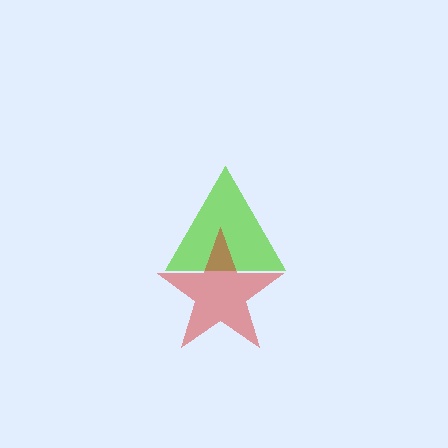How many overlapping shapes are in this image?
There are 2 overlapping shapes in the image.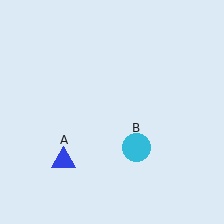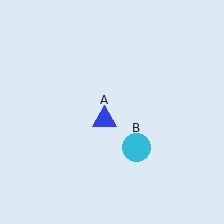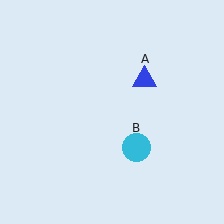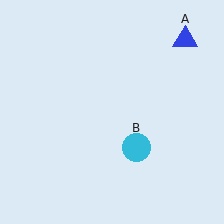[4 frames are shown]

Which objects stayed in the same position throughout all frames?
Cyan circle (object B) remained stationary.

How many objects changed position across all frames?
1 object changed position: blue triangle (object A).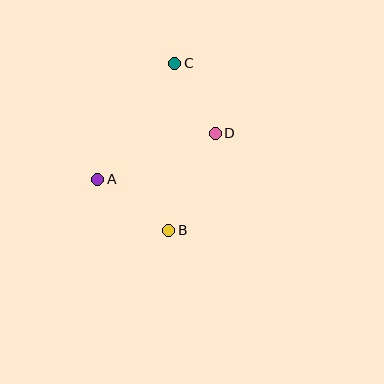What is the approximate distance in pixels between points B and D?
The distance between B and D is approximately 107 pixels.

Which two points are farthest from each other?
Points B and C are farthest from each other.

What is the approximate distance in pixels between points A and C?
The distance between A and C is approximately 139 pixels.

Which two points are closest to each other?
Points C and D are closest to each other.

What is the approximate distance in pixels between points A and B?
The distance between A and B is approximately 88 pixels.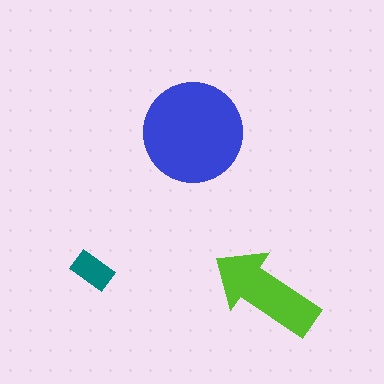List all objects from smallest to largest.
The teal rectangle, the lime arrow, the blue circle.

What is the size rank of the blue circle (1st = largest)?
1st.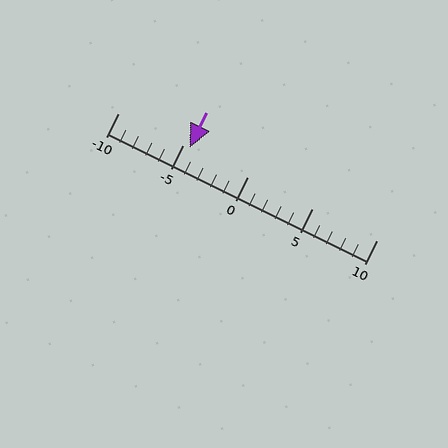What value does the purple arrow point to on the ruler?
The purple arrow points to approximately -4.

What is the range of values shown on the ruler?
The ruler shows values from -10 to 10.